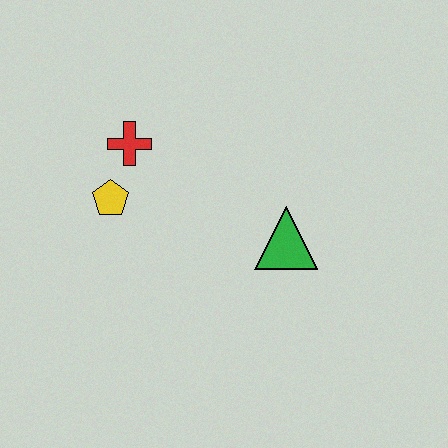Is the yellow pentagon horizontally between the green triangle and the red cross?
No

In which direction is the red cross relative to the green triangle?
The red cross is to the left of the green triangle.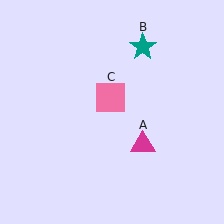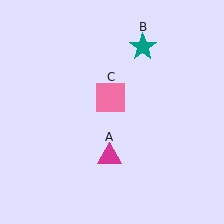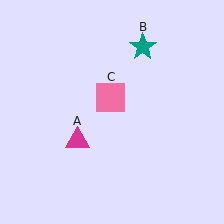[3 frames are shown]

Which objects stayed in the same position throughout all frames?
Teal star (object B) and pink square (object C) remained stationary.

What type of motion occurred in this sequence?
The magenta triangle (object A) rotated clockwise around the center of the scene.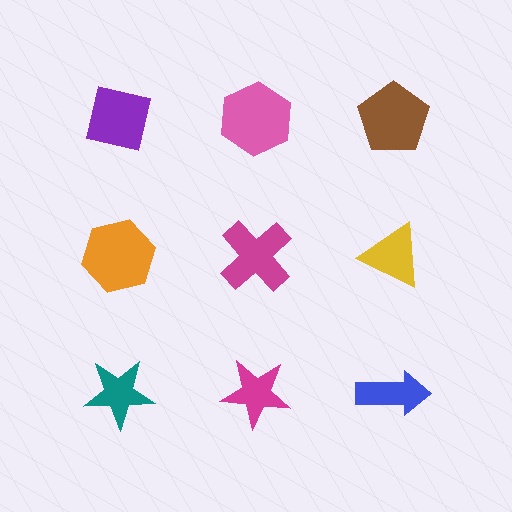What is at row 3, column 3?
A blue arrow.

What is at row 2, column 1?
An orange hexagon.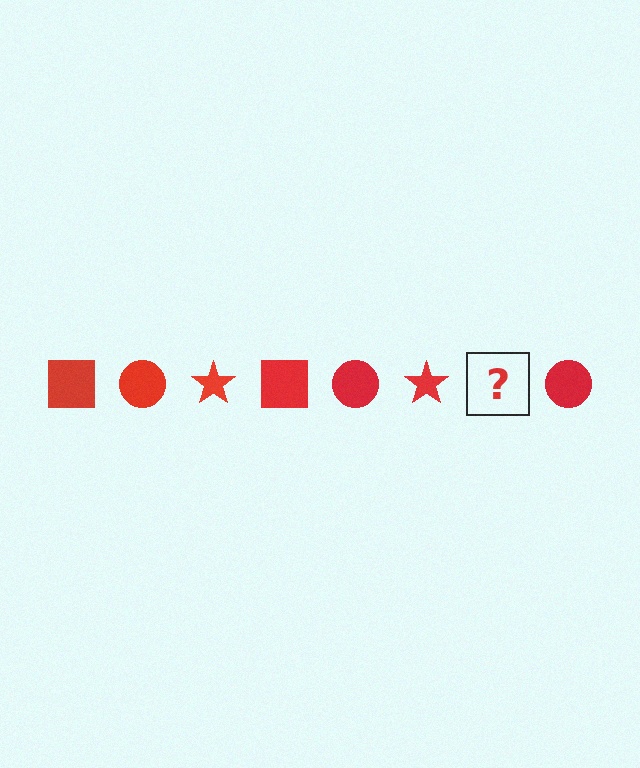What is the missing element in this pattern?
The missing element is a red square.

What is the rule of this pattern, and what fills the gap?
The rule is that the pattern cycles through square, circle, star shapes in red. The gap should be filled with a red square.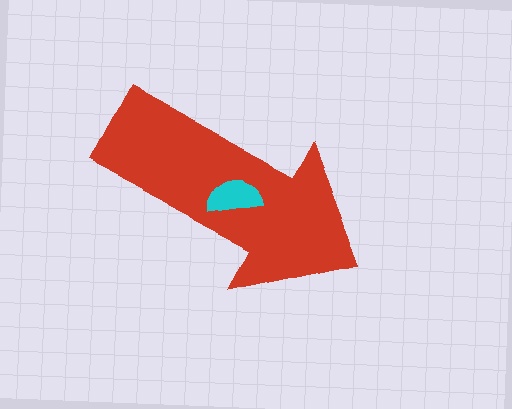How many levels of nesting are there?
2.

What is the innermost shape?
The cyan semicircle.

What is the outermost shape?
The red arrow.